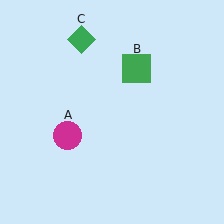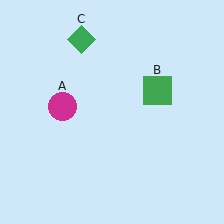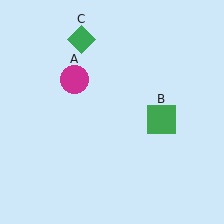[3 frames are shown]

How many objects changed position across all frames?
2 objects changed position: magenta circle (object A), green square (object B).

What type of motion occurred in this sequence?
The magenta circle (object A), green square (object B) rotated clockwise around the center of the scene.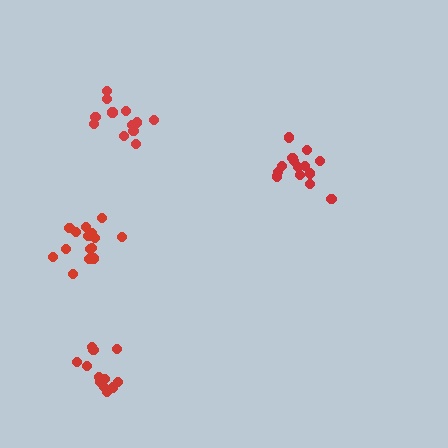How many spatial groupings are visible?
There are 4 spatial groupings.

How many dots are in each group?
Group 1: 12 dots, Group 2: 16 dots, Group 3: 15 dots, Group 4: 12 dots (55 total).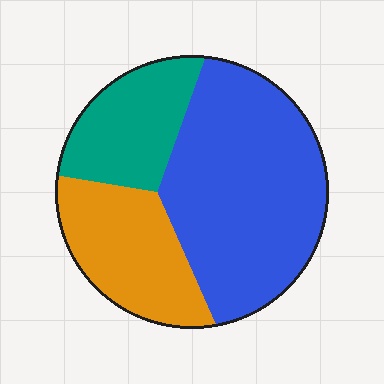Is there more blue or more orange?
Blue.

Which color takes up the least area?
Teal, at roughly 20%.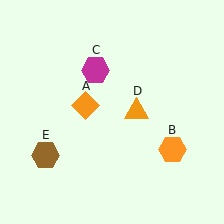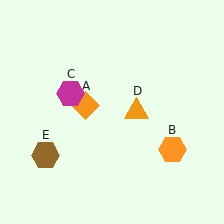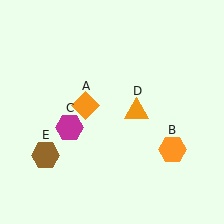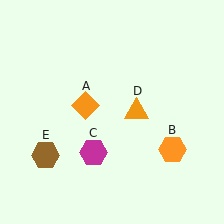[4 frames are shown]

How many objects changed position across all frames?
1 object changed position: magenta hexagon (object C).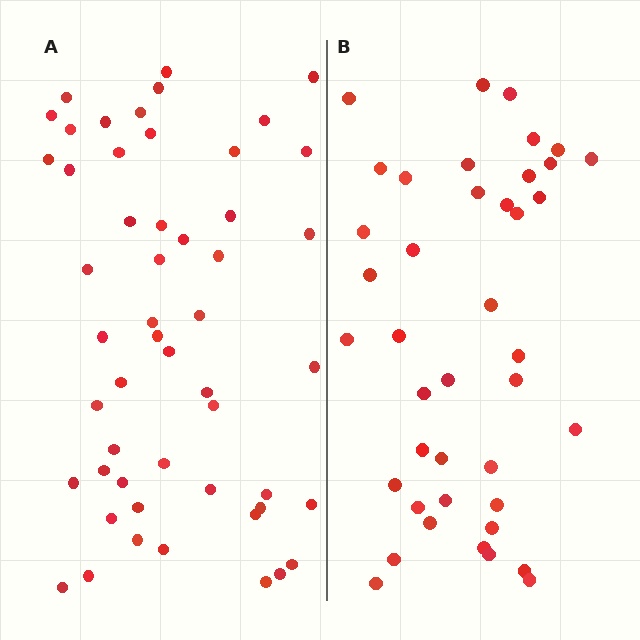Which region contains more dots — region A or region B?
Region A (the left region) has more dots.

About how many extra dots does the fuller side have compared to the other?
Region A has roughly 12 or so more dots than region B.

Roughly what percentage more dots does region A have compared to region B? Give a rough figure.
About 25% more.